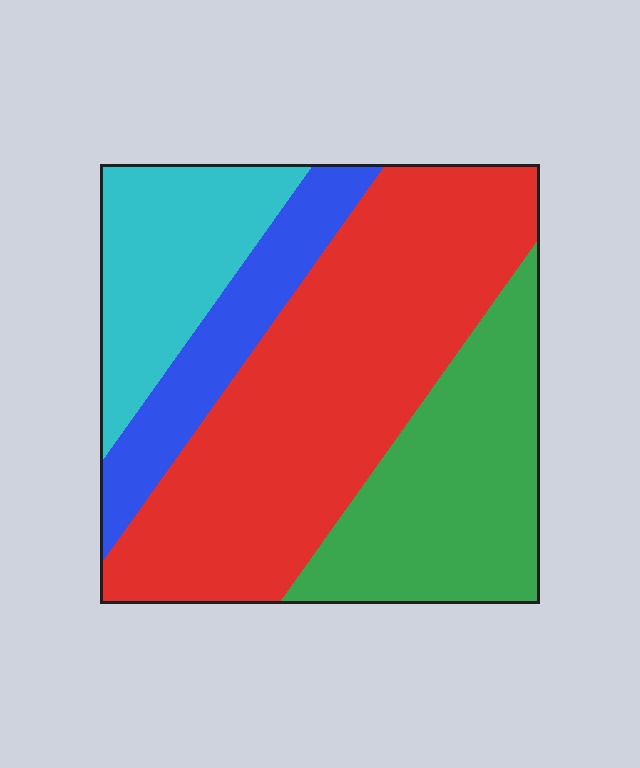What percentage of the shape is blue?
Blue covers 13% of the shape.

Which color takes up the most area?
Red, at roughly 45%.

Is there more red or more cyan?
Red.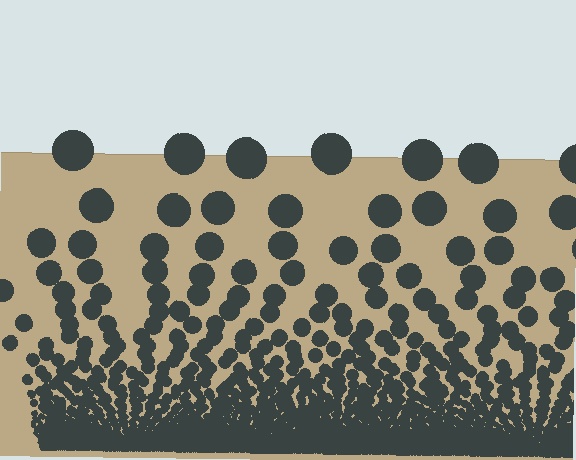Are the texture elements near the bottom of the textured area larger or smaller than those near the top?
Smaller. The gradient is inverted — elements near the bottom are smaller and denser.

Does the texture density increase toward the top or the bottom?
Density increases toward the bottom.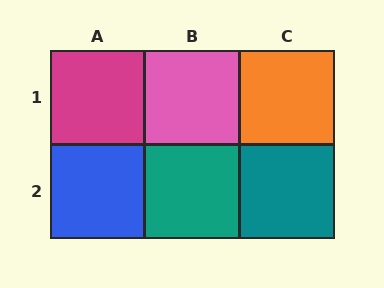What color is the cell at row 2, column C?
Teal.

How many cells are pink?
1 cell is pink.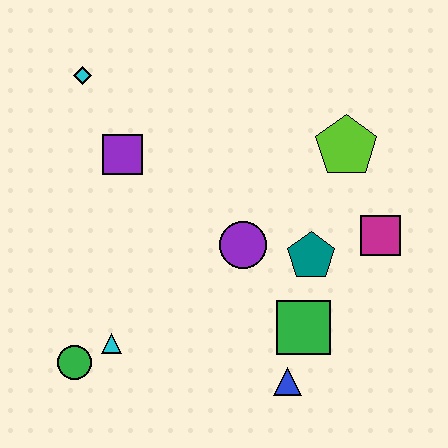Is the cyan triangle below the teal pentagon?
Yes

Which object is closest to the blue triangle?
The green square is closest to the blue triangle.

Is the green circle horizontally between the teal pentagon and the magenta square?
No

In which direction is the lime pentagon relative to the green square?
The lime pentagon is above the green square.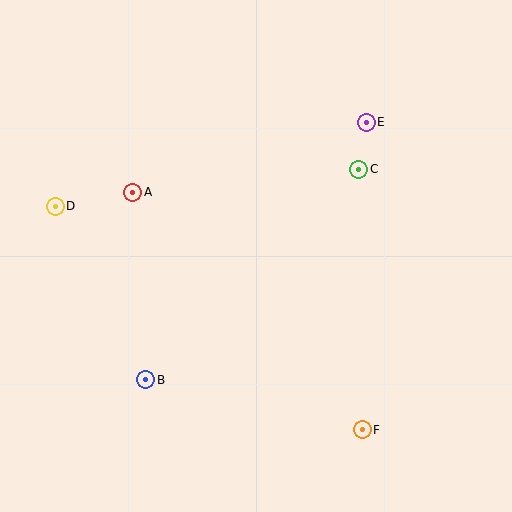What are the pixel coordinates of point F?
Point F is at (362, 430).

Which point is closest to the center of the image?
Point C at (359, 169) is closest to the center.